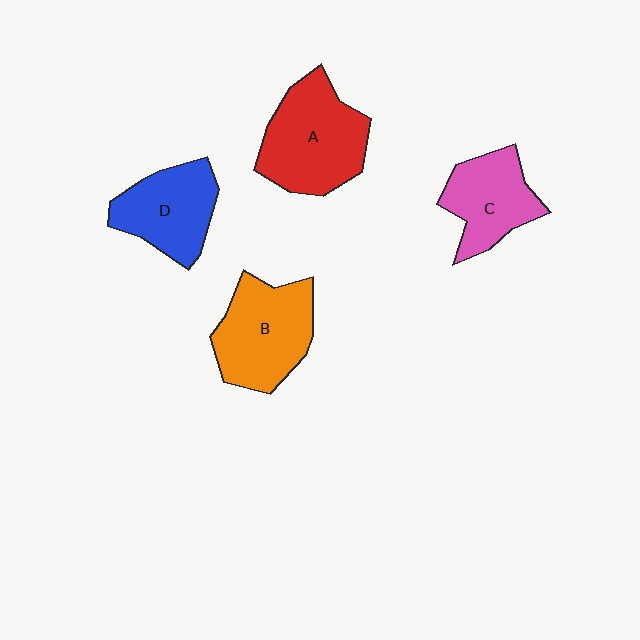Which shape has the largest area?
Shape A (red).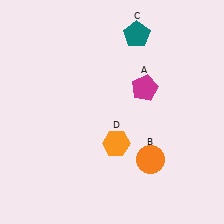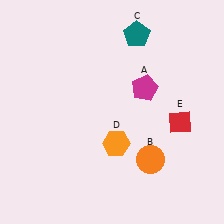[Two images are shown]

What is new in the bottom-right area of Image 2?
A red diamond (E) was added in the bottom-right area of Image 2.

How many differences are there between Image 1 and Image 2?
There is 1 difference between the two images.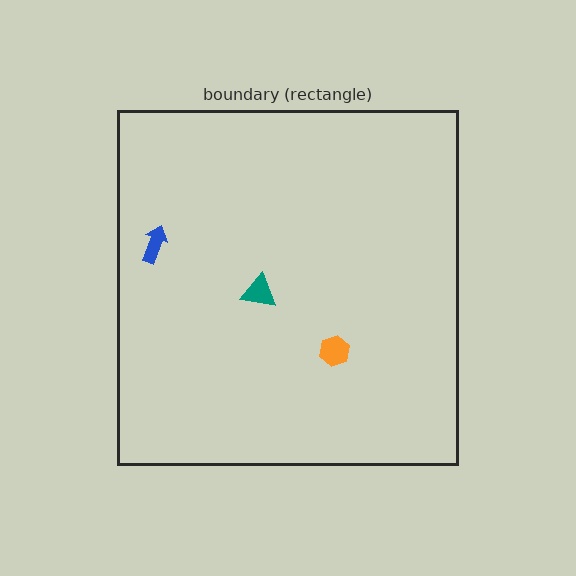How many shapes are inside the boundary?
3 inside, 0 outside.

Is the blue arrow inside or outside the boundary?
Inside.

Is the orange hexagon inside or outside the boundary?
Inside.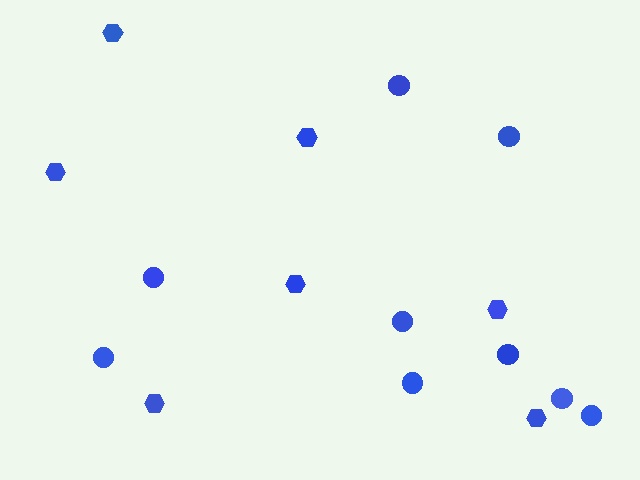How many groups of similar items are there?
There are 2 groups: one group of hexagons (7) and one group of circles (9).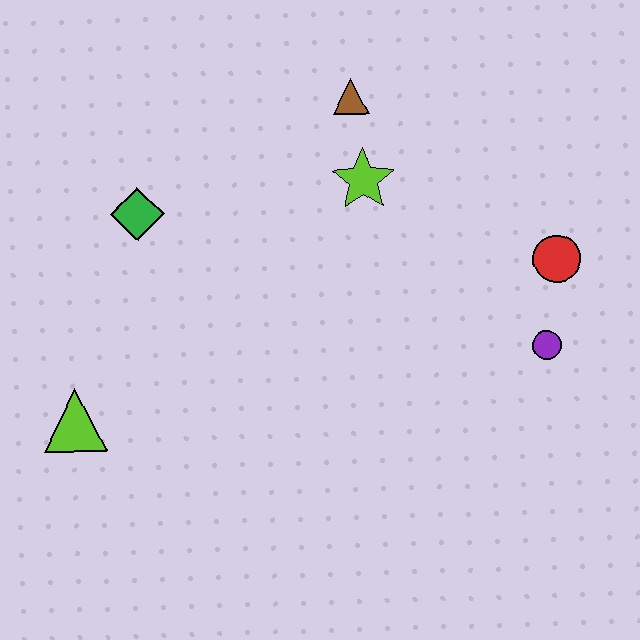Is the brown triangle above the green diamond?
Yes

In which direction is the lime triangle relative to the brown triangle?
The lime triangle is below the brown triangle.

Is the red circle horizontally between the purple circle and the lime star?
No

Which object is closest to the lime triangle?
The green diamond is closest to the lime triangle.